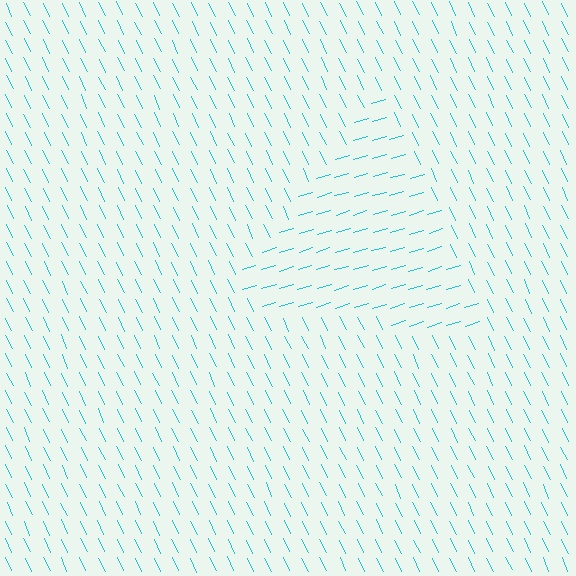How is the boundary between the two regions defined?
The boundary is defined purely by a change in line orientation (approximately 81 degrees difference). All lines are the same color and thickness.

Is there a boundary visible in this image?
Yes, there is a texture boundary formed by a change in line orientation.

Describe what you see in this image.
The image is filled with small cyan line segments. A triangle region in the image has lines oriented differently from the surrounding lines, creating a visible texture boundary.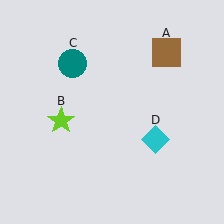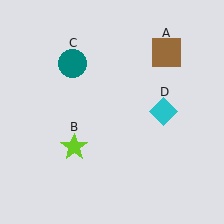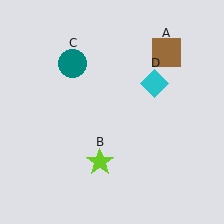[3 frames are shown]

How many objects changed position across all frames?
2 objects changed position: lime star (object B), cyan diamond (object D).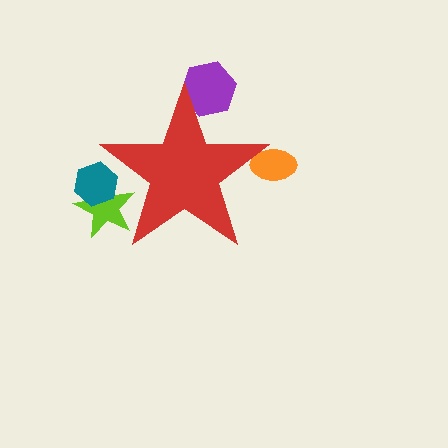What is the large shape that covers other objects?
A red star.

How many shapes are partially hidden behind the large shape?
4 shapes are partially hidden.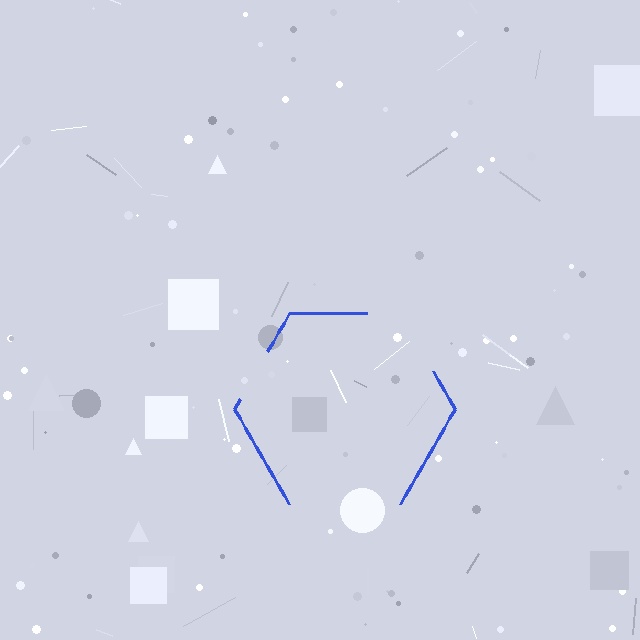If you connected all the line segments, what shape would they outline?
They would outline a hexagon.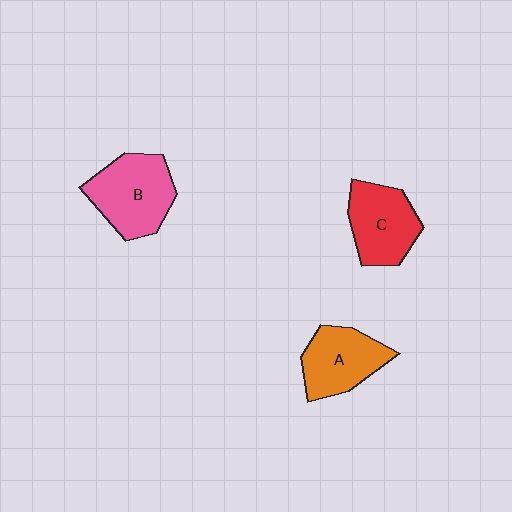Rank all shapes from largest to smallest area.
From largest to smallest: B (pink), C (red), A (orange).